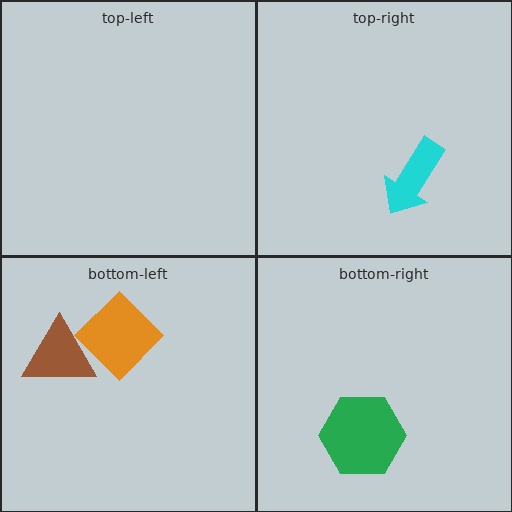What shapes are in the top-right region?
The cyan arrow.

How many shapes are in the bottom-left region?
2.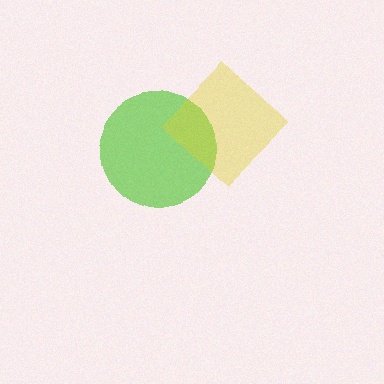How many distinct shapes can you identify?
There are 2 distinct shapes: a lime circle, a yellow diamond.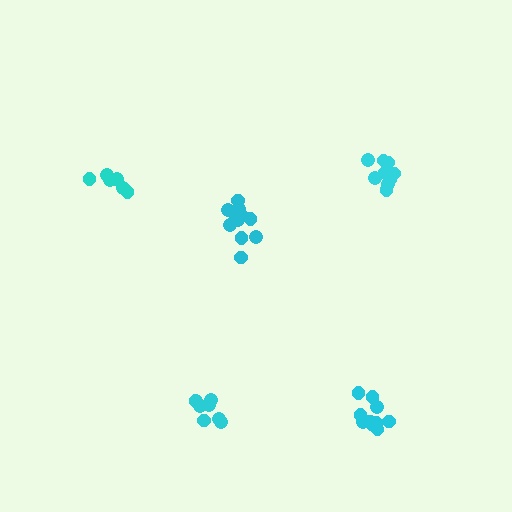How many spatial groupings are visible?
There are 5 spatial groupings.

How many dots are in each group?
Group 1: 11 dots, Group 2: 8 dots, Group 3: 11 dots, Group 4: 11 dots, Group 5: 7 dots (48 total).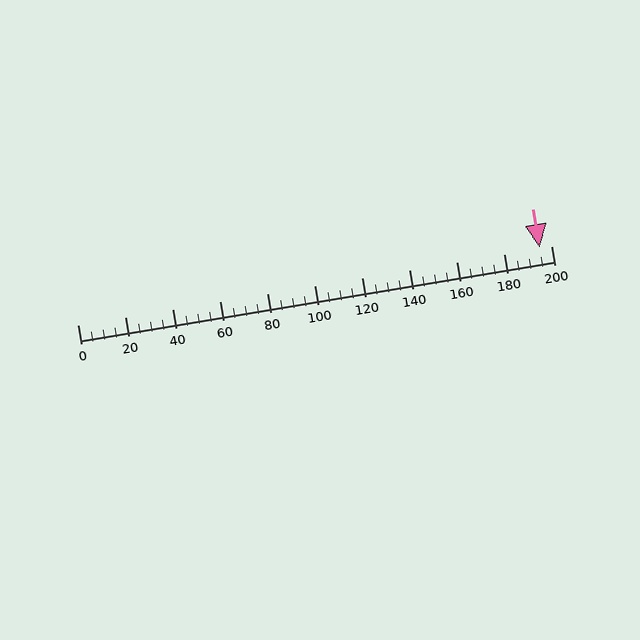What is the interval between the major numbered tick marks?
The major tick marks are spaced 20 units apart.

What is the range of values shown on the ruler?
The ruler shows values from 0 to 200.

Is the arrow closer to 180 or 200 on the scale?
The arrow is closer to 200.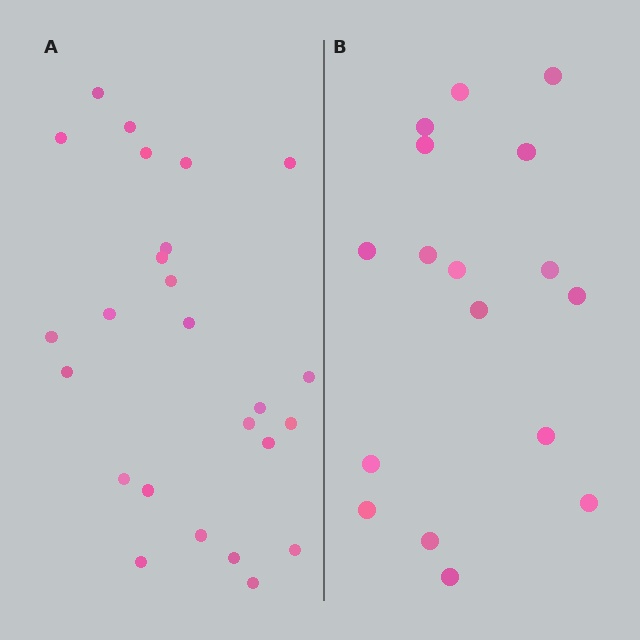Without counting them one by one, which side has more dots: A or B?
Region A (the left region) has more dots.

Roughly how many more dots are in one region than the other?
Region A has roughly 8 or so more dots than region B.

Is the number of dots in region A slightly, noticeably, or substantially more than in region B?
Region A has substantially more. The ratio is roughly 1.5 to 1.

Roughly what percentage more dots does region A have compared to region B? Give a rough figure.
About 45% more.